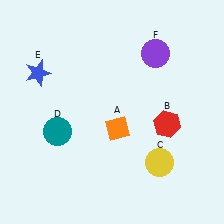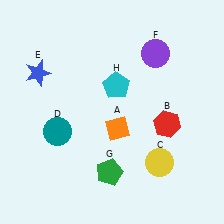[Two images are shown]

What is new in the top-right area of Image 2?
A cyan pentagon (H) was added in the top-right area of Image 2.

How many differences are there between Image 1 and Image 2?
There are 2 differences between the two images.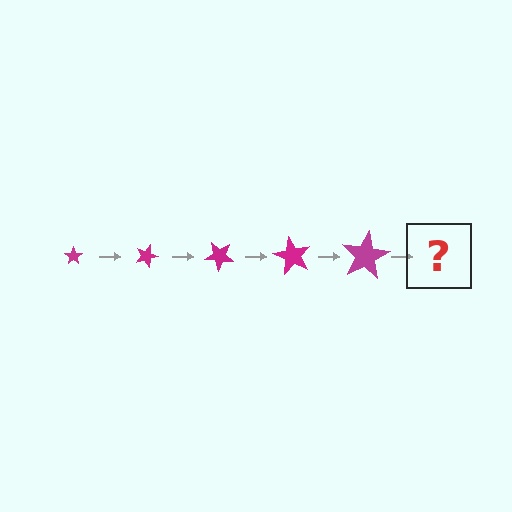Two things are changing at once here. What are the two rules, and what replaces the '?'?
The two rules are that the star grows larger each step and it rotates 20 degrees each step. The '?' should be a star, larger than the previous one and rotated 100 degrees from the start.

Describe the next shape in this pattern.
It should be a star, larger than the previous one and rotated 100 degrees from the start.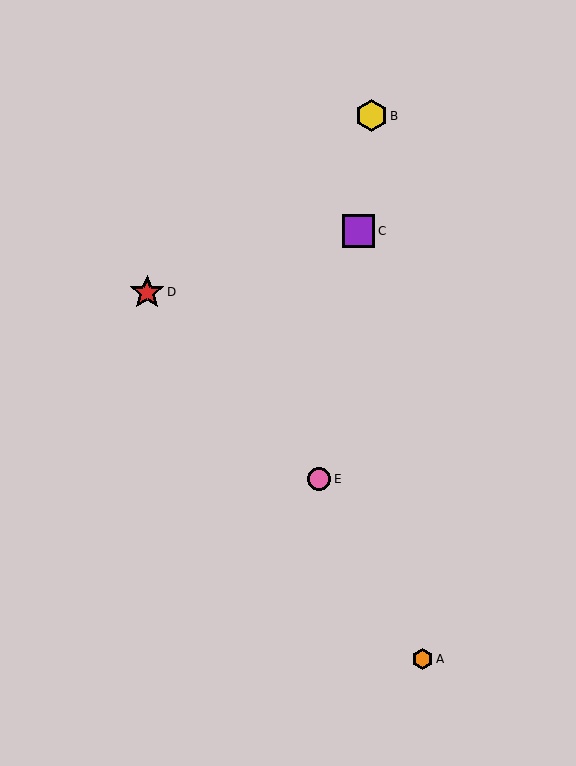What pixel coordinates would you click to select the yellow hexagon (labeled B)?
Click at (371, 116) to select the yellow hexagon B.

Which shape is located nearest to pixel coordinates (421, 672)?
The orange hexagon (labeled A) at (422, 659) is nearest to that location.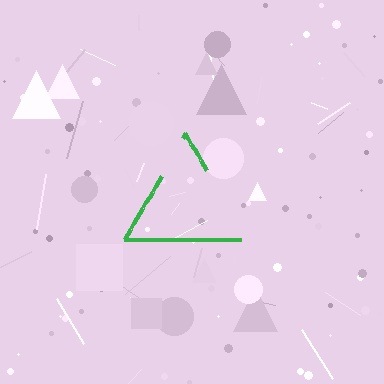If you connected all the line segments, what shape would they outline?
They would outline a triangle.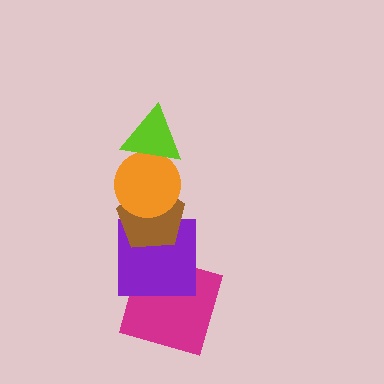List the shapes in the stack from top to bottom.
From top to bottom: the lime triangle, the orange circle, the brown pentagon, the purple square, the magenta square.